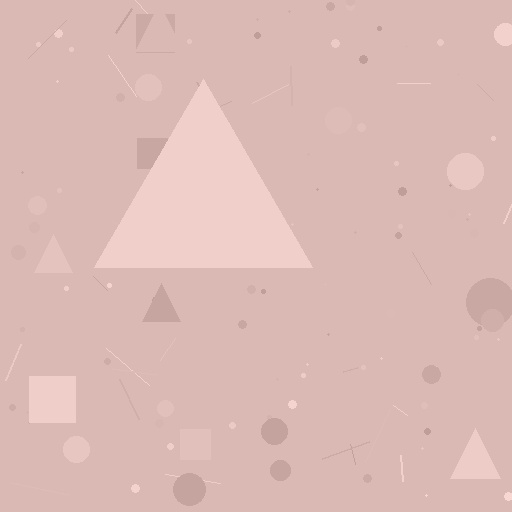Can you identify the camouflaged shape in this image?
The camouflaged shape is a triangle.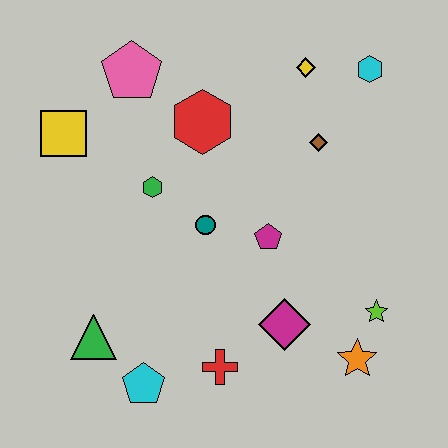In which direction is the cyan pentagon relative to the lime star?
The cyan pentagon is to the left of the lime star.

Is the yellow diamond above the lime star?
Yes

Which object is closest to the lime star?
The orange star is closest to the lime star.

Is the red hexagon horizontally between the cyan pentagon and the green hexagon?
No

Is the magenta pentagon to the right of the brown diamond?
No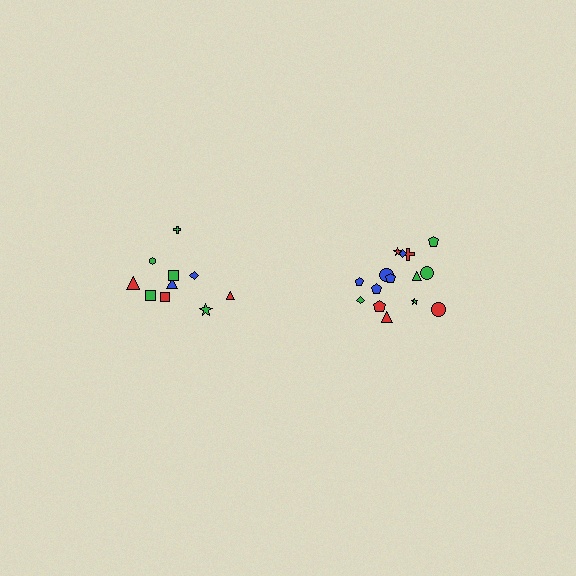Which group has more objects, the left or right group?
The right group.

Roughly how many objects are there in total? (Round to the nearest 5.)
Roughly 25 objects in total.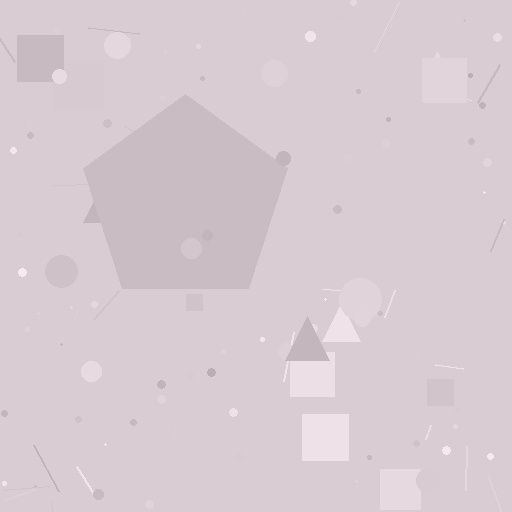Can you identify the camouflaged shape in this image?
The camouflaged shape is a pentagon.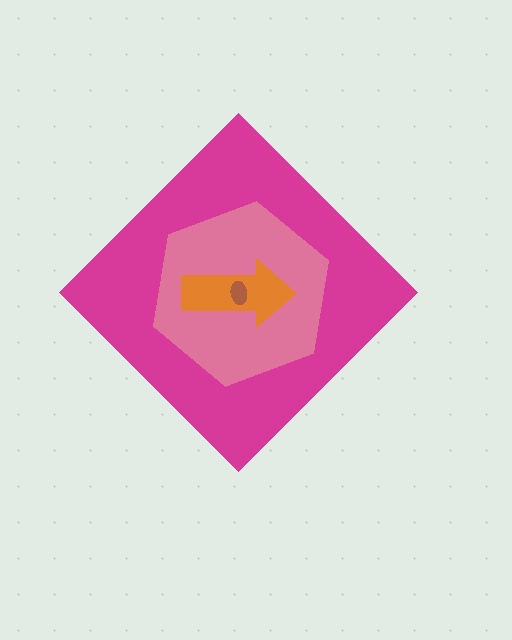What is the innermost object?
The brown ellipse.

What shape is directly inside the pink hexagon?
The orange arrow.